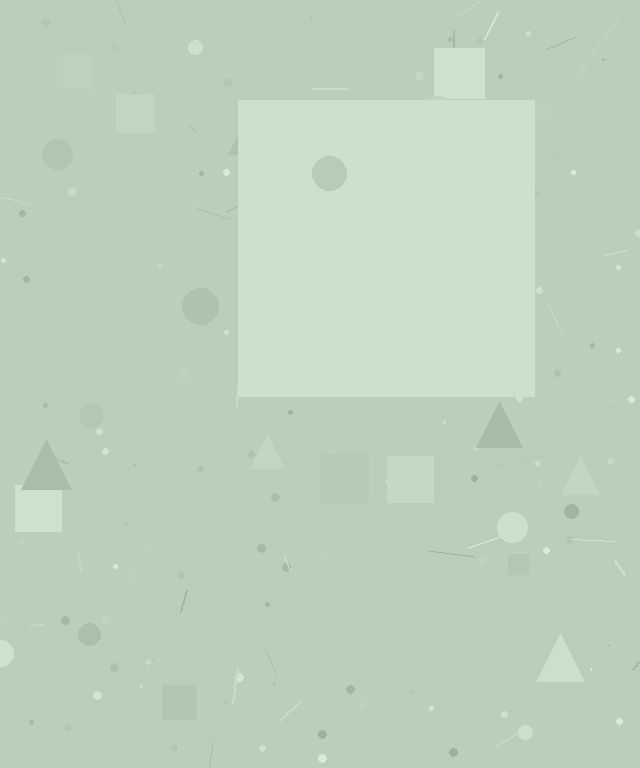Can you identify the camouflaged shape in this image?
The camouflaged shape is a square.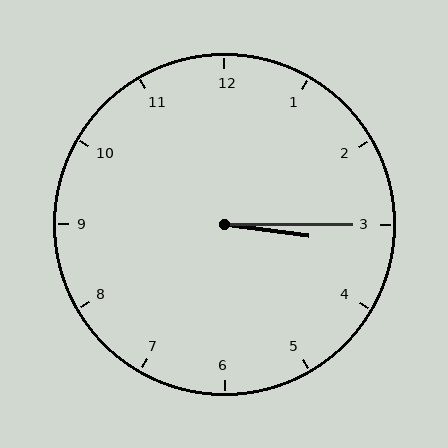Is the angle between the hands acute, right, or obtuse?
It is acute.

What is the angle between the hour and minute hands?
Approximately 8 degrees.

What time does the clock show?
3:15.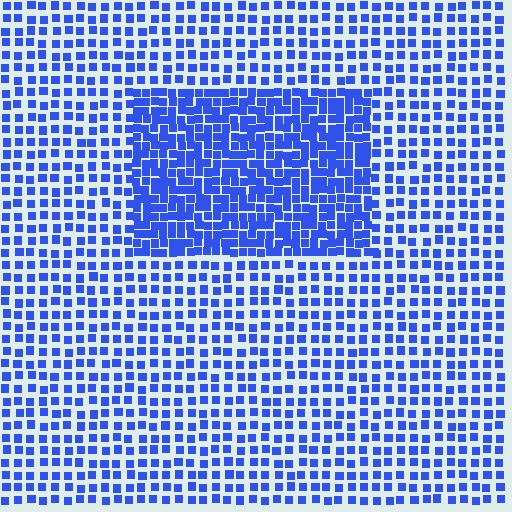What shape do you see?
I see a rectangle.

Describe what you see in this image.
The image contains small blue elements arranged at two different densities. A rectangle-shaped region is visible where the elements are more densely packed than the surrounding area.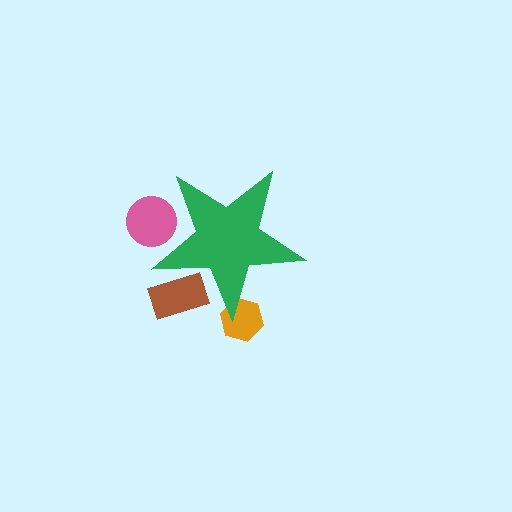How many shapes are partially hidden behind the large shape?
3 shapes are partially hidden.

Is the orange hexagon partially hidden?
Yes, the orange hexagon is partially hidden behind the green star.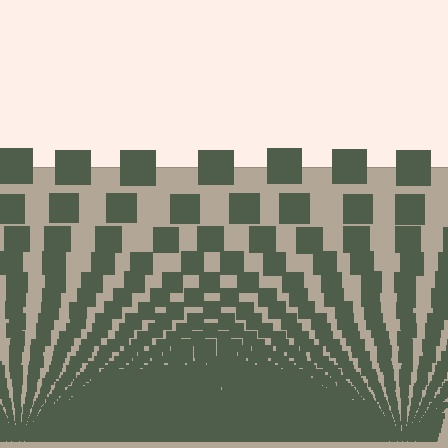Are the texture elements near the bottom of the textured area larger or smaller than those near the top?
Smaller. The gradient is inverted — elements near the bottom are smaller and denser.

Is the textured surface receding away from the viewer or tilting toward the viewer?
The surface appears to tilt toward the viewer. Texture elements get larger and sparser toward the top.